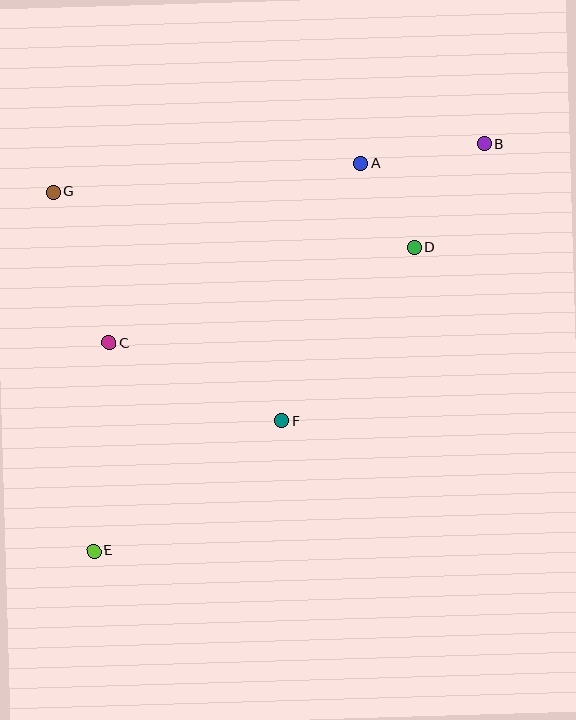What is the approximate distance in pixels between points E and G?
The distance between E and G is approximately 361 pixels.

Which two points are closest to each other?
Points A and D are closest to each other.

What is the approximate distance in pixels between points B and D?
The distance between B and D is approximately 125 pixels.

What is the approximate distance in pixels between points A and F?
The distance between A and F is approximately 270 pixels.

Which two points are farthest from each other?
Points B and E are farthest from each other.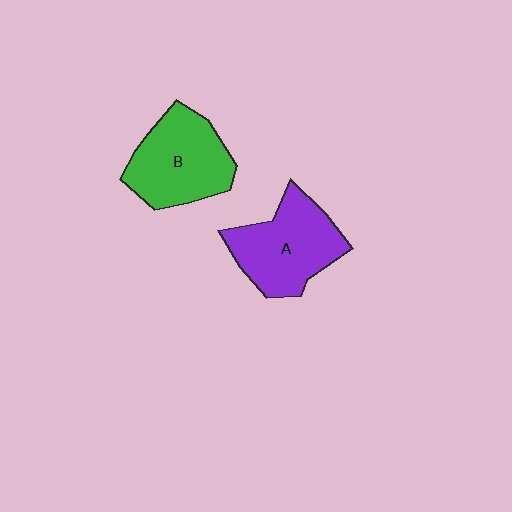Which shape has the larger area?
Shape A (purple).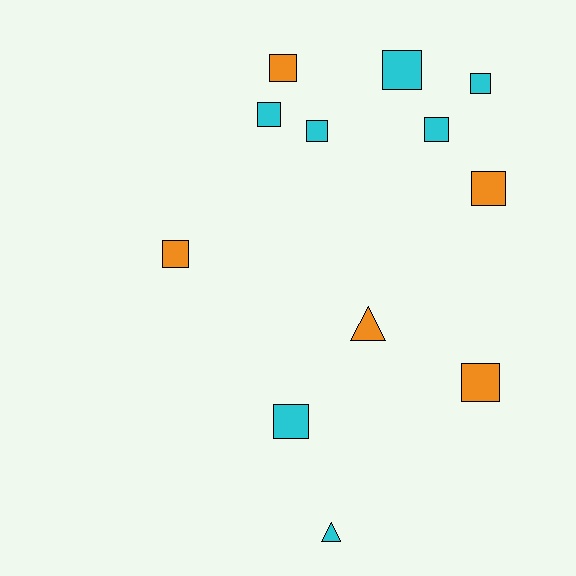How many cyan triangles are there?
There is 1 cyan triangle.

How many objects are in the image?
There are 12 objects.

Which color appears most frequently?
Cyan, with 7 objects.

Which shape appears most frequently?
Square, with 10 objects.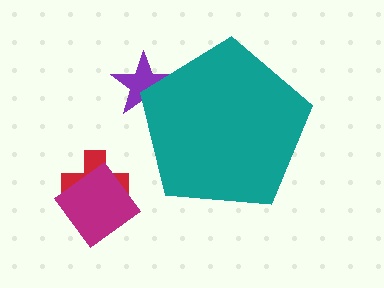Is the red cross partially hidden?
No, the red cross is fully visible.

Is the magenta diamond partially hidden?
No, the magenta diamond is fully visible.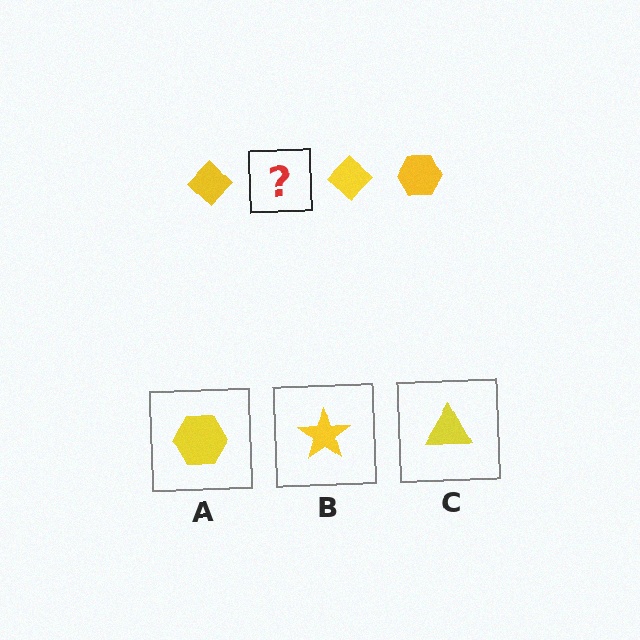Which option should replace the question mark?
Option A.